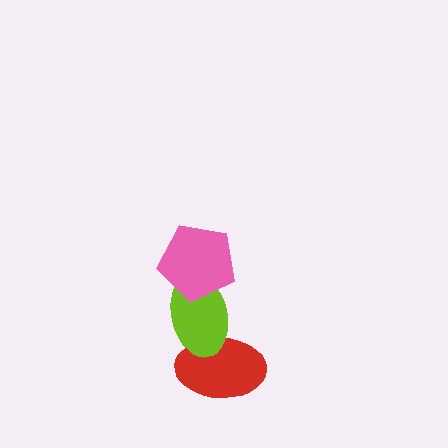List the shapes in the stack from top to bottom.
From top to bottom: the pink pentagon, the lime ellipse, the red ellipse.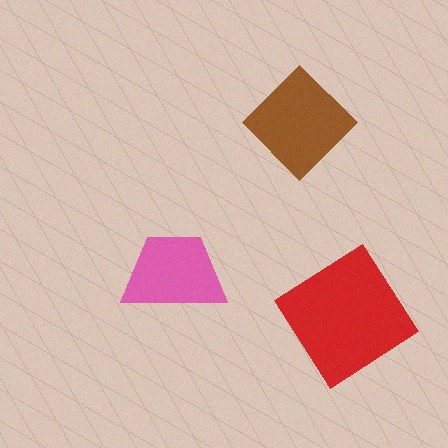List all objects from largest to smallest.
The red diamond, the brown diamond, the pink trapezoid.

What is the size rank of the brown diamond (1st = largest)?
2nd.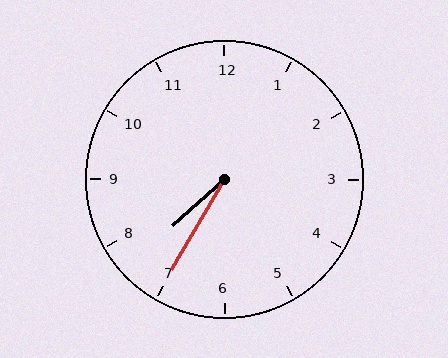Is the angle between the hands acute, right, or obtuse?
It is acute.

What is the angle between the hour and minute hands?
Approximately 18 degrees.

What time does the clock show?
7:35.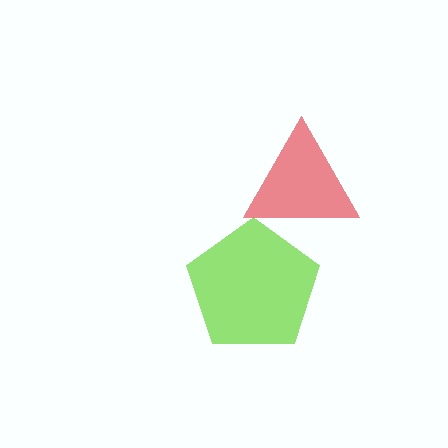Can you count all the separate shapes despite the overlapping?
Yes, there are 2 separate shapes.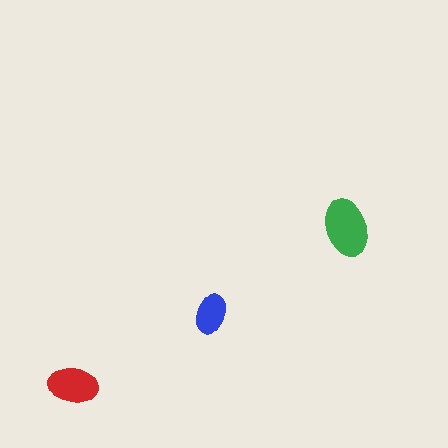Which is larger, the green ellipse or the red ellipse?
The green one.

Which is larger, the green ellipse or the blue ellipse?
The green one.